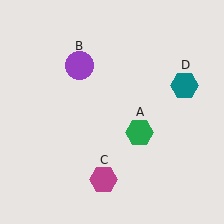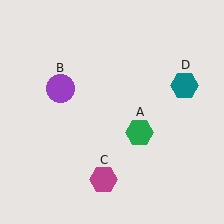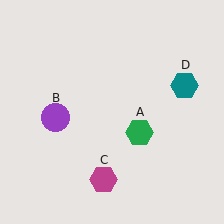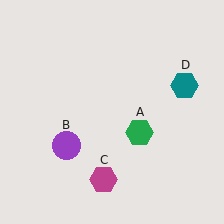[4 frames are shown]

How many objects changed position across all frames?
1 object changed position: purple circle (object B).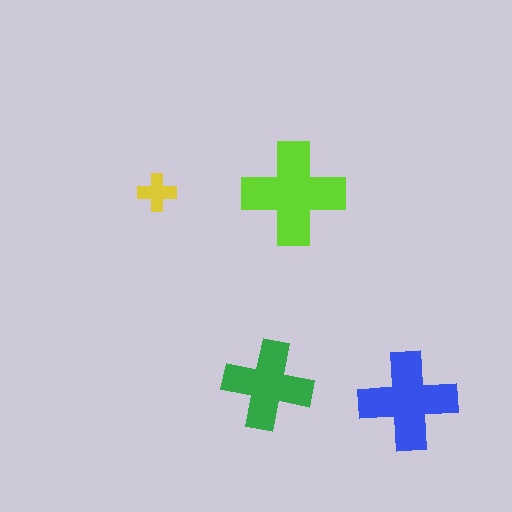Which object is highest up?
The yellow cross is topmost.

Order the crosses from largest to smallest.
the lime one, the blue one, the green one, the yellow one.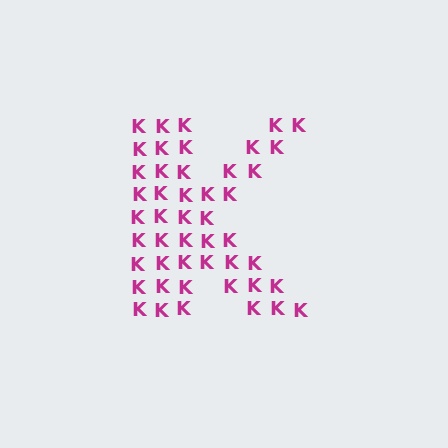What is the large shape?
The large shape is the letter K.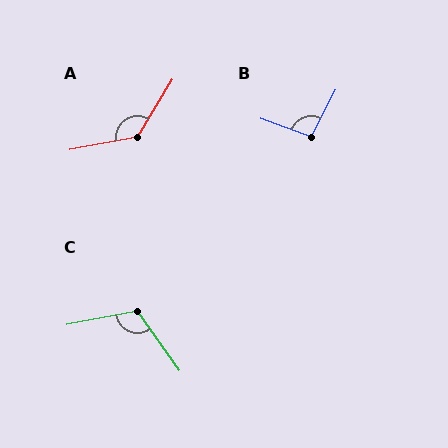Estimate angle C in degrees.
Approximately 115 degrees.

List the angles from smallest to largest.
B (97°), C (115°), A (132°).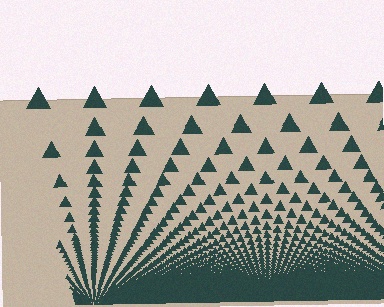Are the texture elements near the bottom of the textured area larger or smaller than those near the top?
Smaller. The gradient is inverted — elements near the bottom are smaller and denser.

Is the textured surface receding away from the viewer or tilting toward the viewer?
The surface appears to tilt toward the viewer. Texture elements get larger and sparser toward the top.